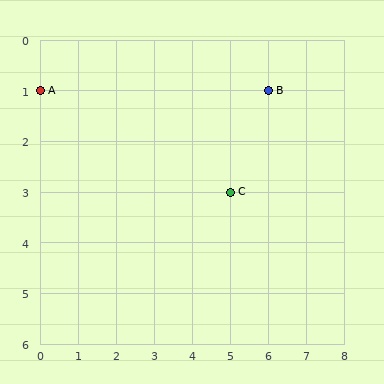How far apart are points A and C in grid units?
Points A and C are 5 columns and 2 rows apart (about 5.4 grid units diagonally).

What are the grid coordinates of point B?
Point B is at grid coordinates (6, 1).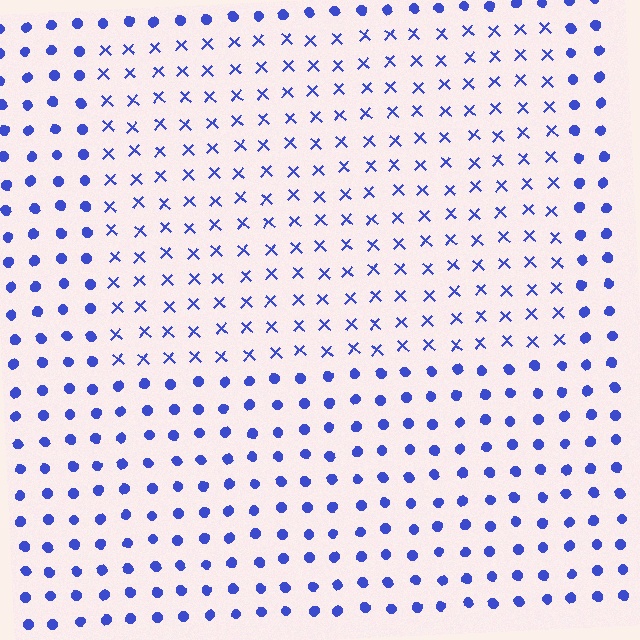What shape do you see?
I see a rectangle.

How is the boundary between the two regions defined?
The boundary is defined by a change in element shape: X marks inside vs. circles outside. All elements share the same color and spacing.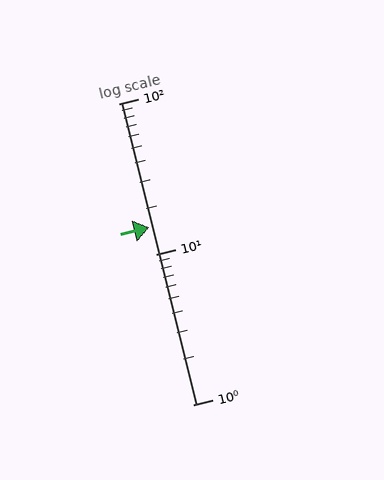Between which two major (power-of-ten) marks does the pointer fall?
The pointer is between 10 and 100.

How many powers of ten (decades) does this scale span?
The scale spans 2 decades, from 1 to 100.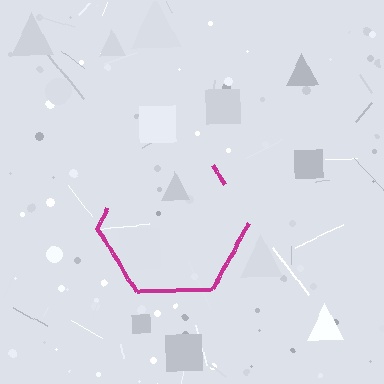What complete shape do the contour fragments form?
The contour fragments form a hexagon.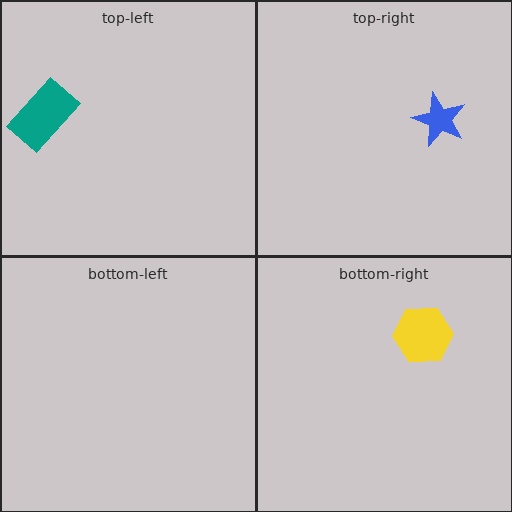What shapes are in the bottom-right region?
The yellow hexagon.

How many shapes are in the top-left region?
1.